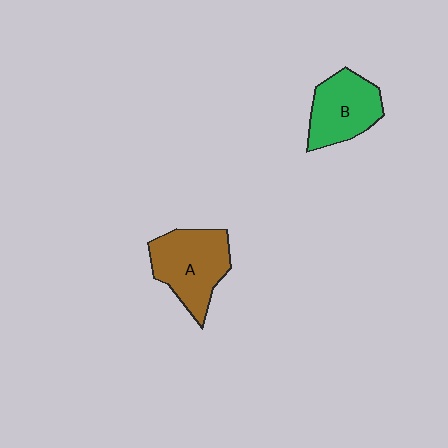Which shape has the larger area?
Shape A (brown).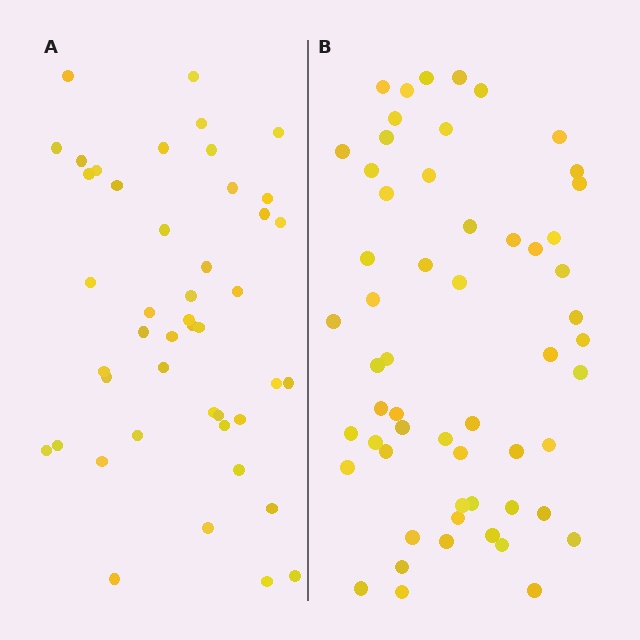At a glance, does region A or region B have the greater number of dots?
Region B (the right region) has more dots.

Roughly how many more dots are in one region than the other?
Region B has roughly 12 or so more dots than region A.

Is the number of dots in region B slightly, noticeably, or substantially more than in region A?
Region B has noticeably more, but not dramatically so. The ratio is roughly 1.3 to 1.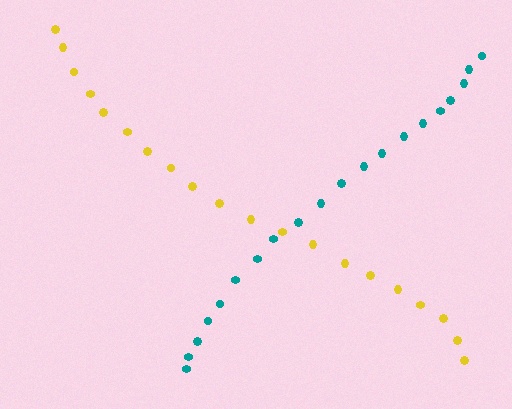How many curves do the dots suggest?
There are 2 distinct paths.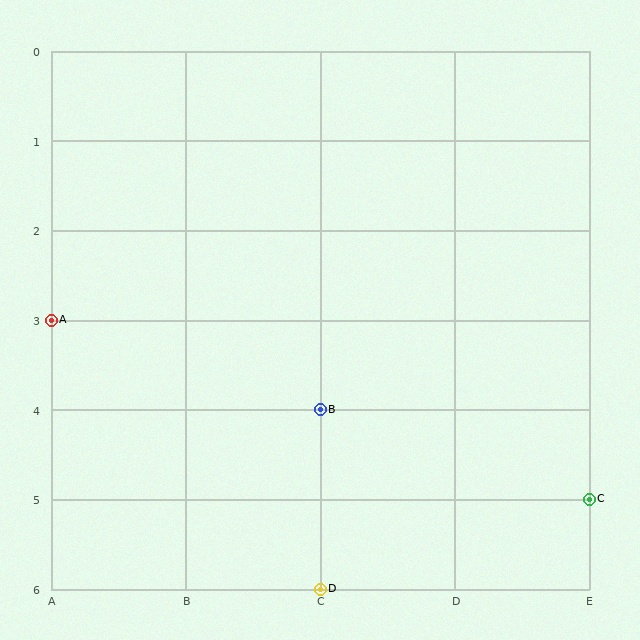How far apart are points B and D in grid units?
Points B and D are 2 rows apart.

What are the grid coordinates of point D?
Point D is at grid coordinates (C, 6).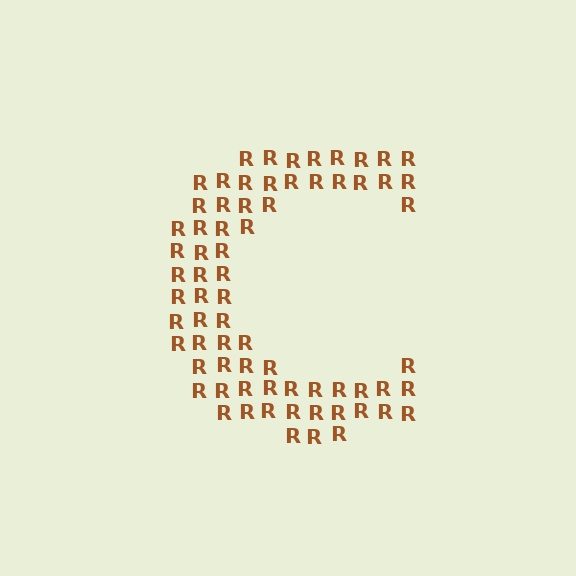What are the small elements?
The small elements are letter R's.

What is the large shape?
The large shape is the letter C.